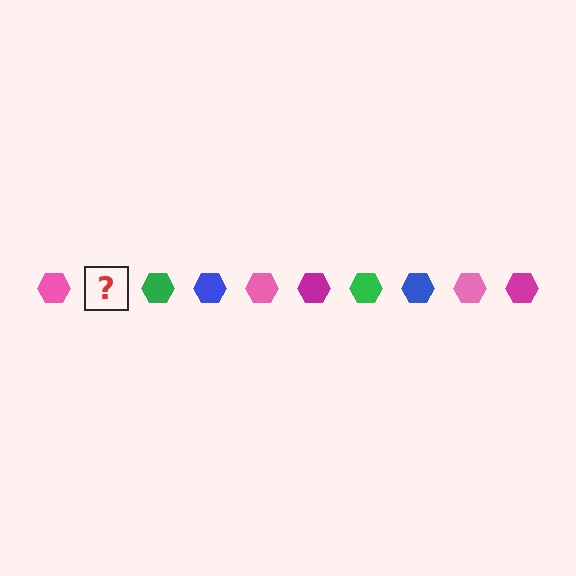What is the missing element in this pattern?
The missing element is a magenta hexagon.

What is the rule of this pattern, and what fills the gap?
The rule is that the pattern cycles through pink, magenta, green, blue hexagons. The gap should be filled with a magenta hexagon.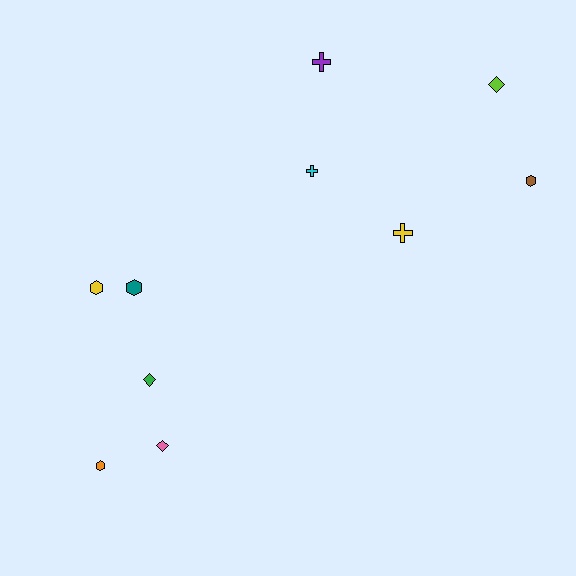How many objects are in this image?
There are 10 objects.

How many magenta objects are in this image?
There are no magenta objects.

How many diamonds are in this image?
There are 3 diamonds.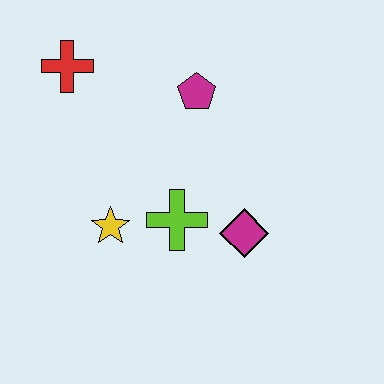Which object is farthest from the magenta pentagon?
The yellow star is farthest from the magenta pentagon.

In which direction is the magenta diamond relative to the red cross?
The magenta diamond is to the right of the red cross.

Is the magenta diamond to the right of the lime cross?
Yes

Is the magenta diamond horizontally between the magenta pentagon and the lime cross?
No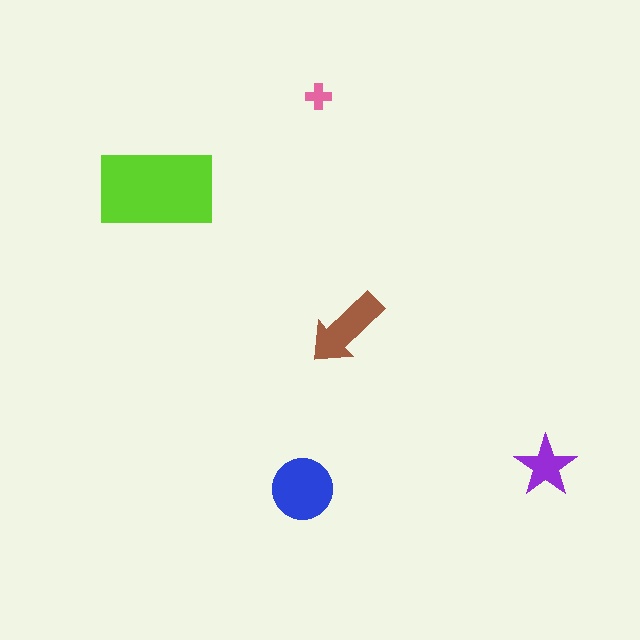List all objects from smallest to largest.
The pink cross, the purple star, the brown arrow, the blue circle, the lime rectangle.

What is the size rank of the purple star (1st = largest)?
4th.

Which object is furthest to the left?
The lime rectangle is leftmost.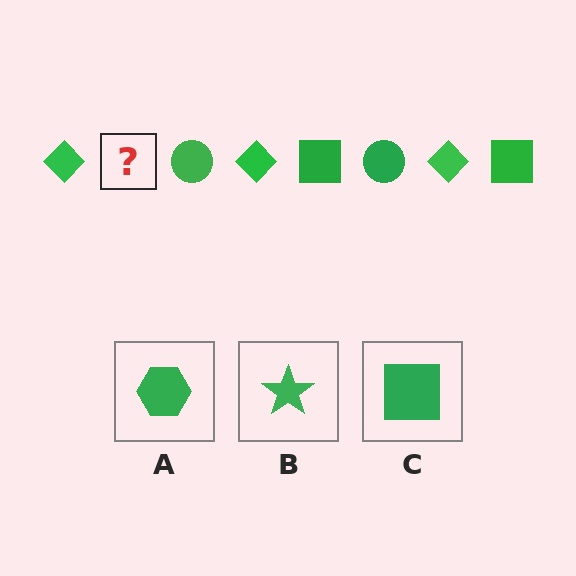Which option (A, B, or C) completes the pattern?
C.